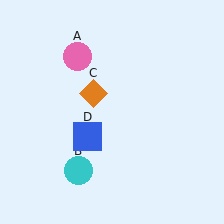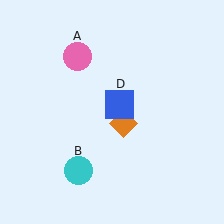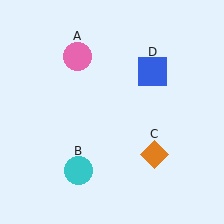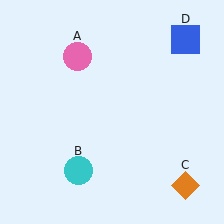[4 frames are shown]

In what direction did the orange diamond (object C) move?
The orange diamond (object C) moved down and to the right.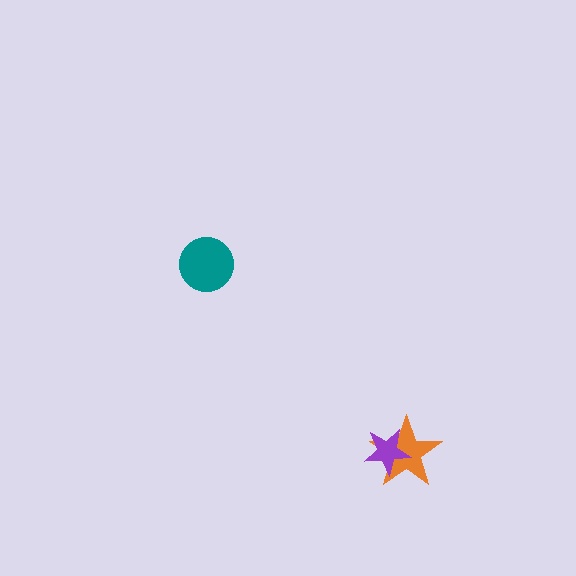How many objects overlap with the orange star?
1 object overlaps with the orange star.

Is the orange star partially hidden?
Yes, it is partially covered by another shape.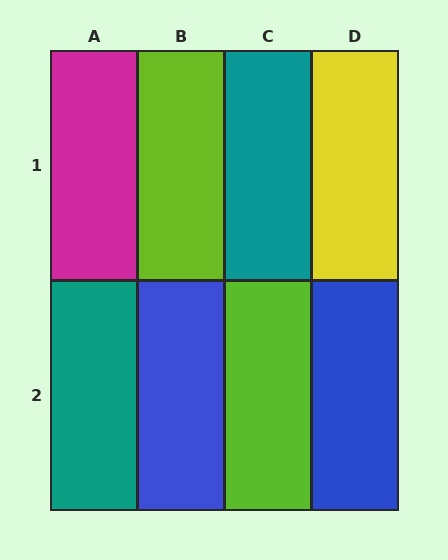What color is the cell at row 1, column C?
Teal.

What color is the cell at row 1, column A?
Magenta.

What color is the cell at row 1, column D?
Yellow.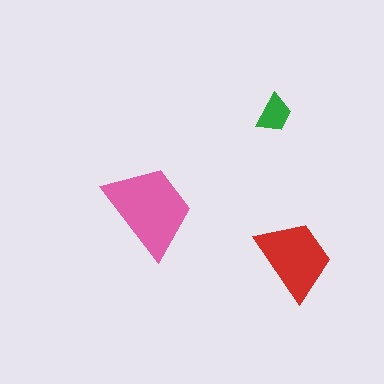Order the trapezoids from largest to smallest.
the pink one, the red one, the green one.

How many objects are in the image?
There are 3 objects in the image.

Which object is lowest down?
The red trapezoid is bottommost.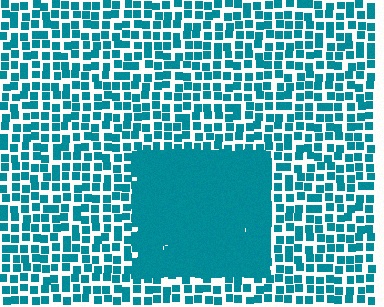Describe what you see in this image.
The image contains small teal elements arranged at two different densities. A rectangle-shaped region is visible where the elements are more densely packed than the surrounding area.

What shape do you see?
I see a rectangle.